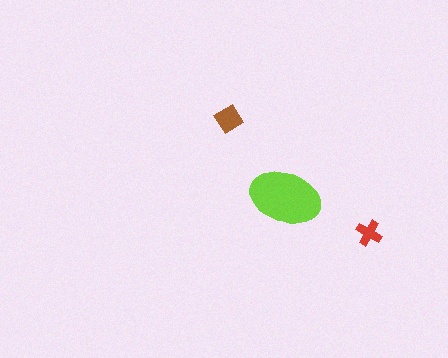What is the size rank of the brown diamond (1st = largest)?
2nd.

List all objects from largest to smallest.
The lime ellipse, the brown diamond, the red cross.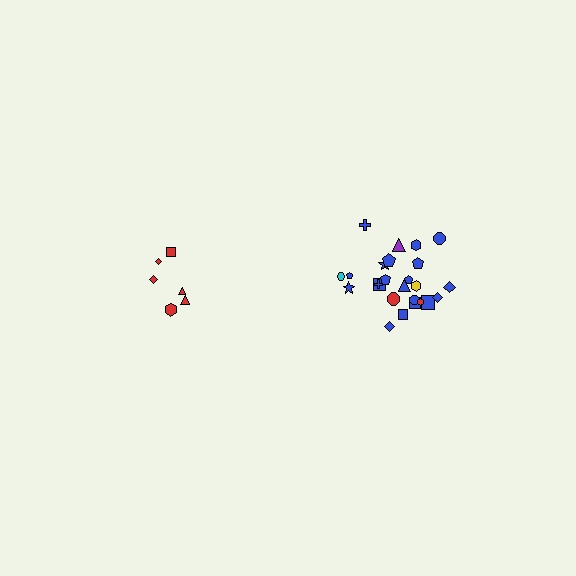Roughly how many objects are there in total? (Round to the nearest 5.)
Roughly 30 objects in total.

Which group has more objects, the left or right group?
The right group.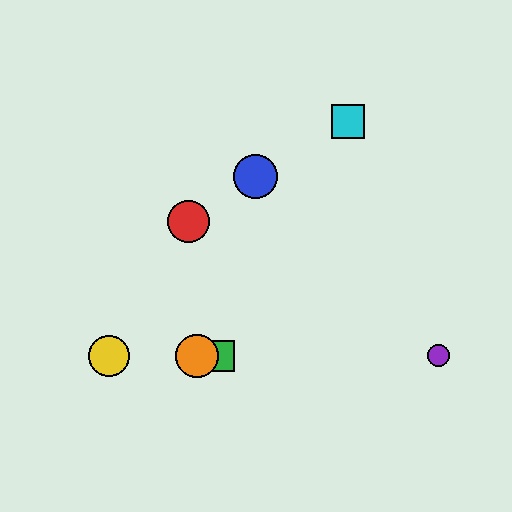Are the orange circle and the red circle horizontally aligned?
No, the orange circle is at y≈356 and the red circle is at y≈221.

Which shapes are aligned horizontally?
The green square, the yellow circle, the purple circle, the orange circle are aligned horizontally.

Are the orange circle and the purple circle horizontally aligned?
Yes, both are at y≈356.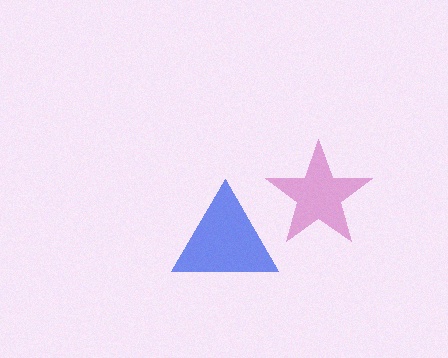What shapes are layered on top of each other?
The layered shapes are: a blue triangle, a magenta star.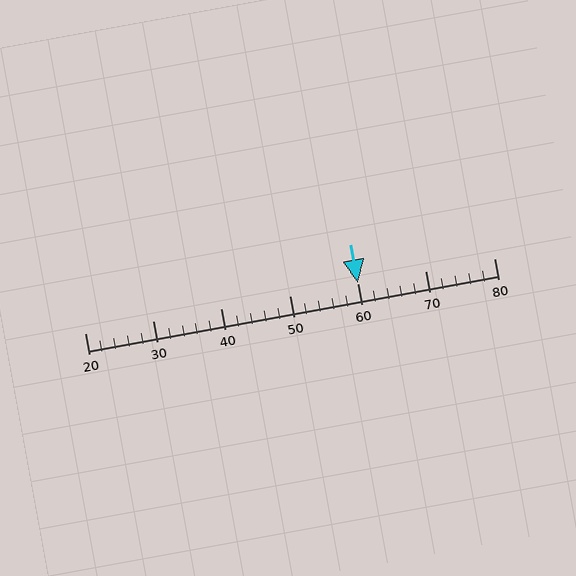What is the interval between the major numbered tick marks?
The major tick marks are spaced 10 units apart.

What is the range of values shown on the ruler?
The ruler shows values from 20 to 80.